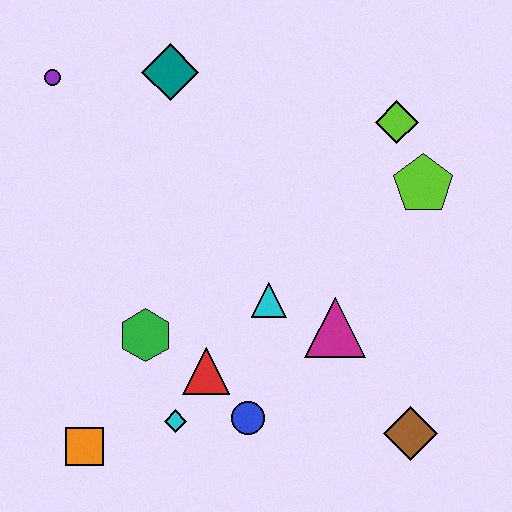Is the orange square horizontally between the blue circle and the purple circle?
Yes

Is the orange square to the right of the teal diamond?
No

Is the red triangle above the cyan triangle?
No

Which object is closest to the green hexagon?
The red triangle is closest to the green hexagon.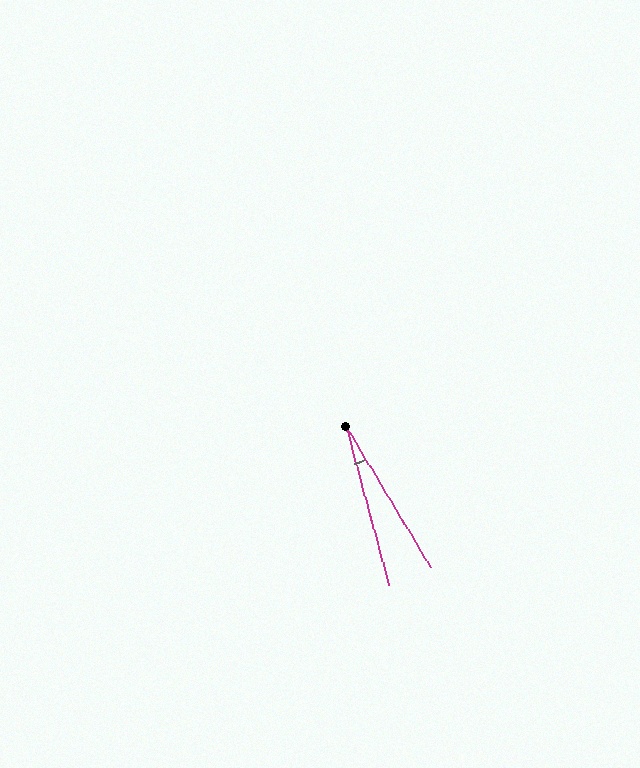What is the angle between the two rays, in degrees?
Approximately 16 degrees.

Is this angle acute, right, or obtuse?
It is acute.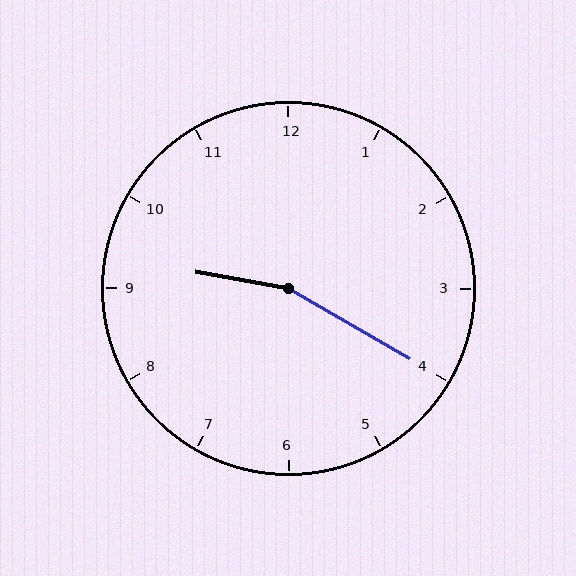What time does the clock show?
9:20.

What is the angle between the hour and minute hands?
Approximately 160 degrees.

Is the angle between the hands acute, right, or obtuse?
It is obtuse.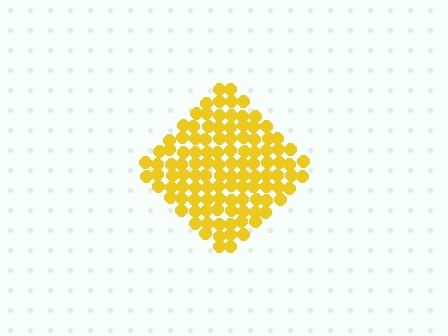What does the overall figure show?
The overall figure shows a diamond.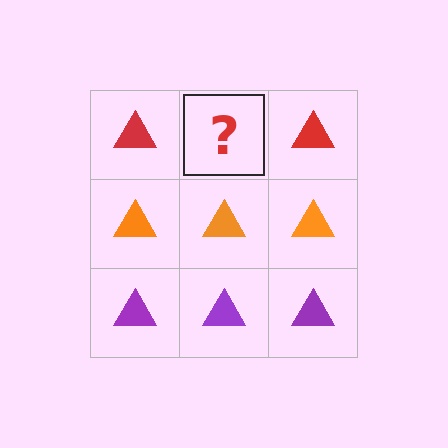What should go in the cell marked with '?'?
The missing cell should contain a red triangle.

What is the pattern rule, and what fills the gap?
The rule is that each row has a consistent color. The gap should be filled with a red triangle.